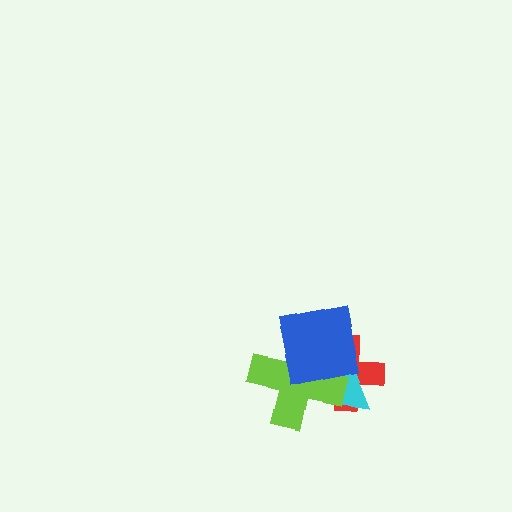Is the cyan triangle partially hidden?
Yes, it is partially covered by another shape.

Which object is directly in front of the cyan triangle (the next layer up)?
The lime cross is directly in front of the cyan triangle.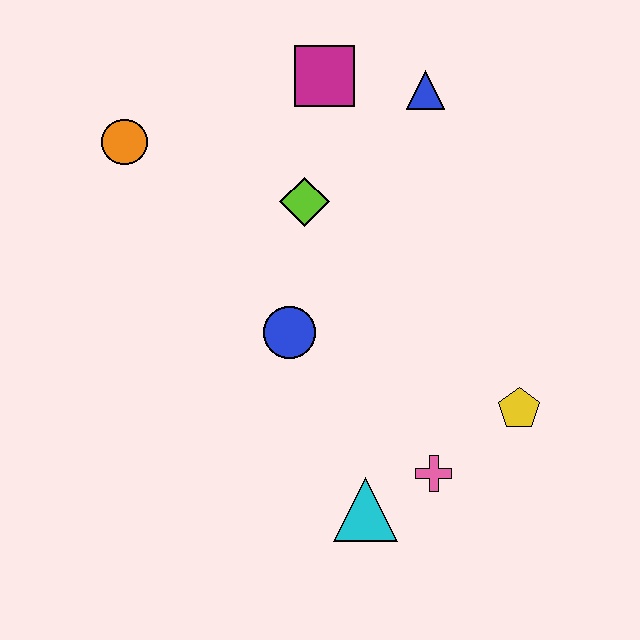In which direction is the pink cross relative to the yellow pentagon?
The pink cross is to the left of the yellow pentagon.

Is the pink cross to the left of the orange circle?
No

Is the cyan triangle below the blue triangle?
Yes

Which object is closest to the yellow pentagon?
The pink cross is closest to the yellow pentagon.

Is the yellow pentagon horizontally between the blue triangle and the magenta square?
No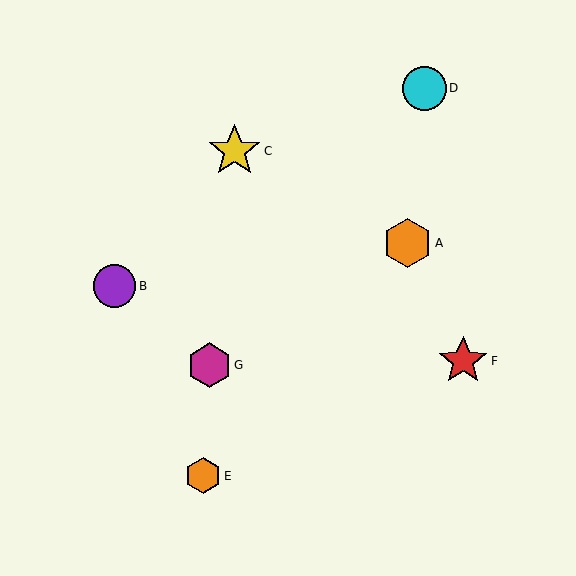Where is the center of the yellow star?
The center of the yellow star is at (234, 151).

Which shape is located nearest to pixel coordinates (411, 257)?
The orange hexagon (labeled A) at (408, 243) is nearest to that location.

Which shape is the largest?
The yellow star (labeled C) is the largest.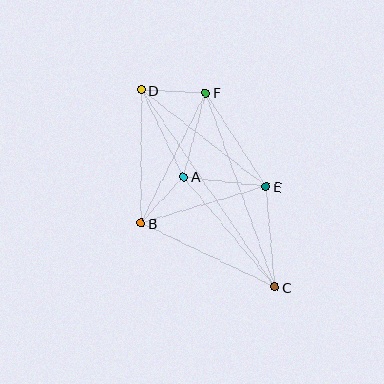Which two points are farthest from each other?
Points C and D are farthest from each other.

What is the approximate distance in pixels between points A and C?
The distance between A and C is approximately 143 pixels.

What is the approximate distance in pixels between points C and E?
The distance between C and E is approximately 101 pixels.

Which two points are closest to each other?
Points A and B are closest to each other.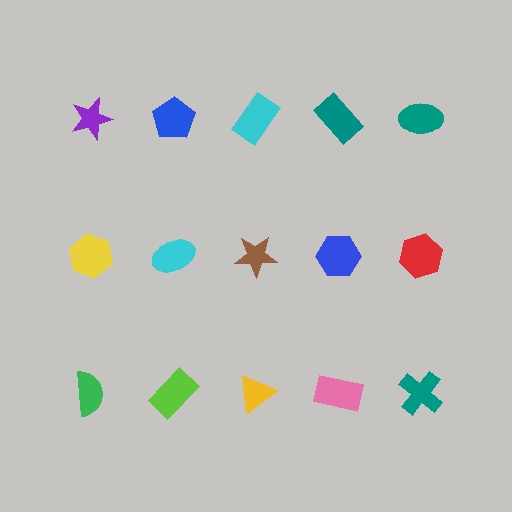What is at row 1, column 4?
A teal rectangle.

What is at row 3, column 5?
A teal cross.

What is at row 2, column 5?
A red hexagon.